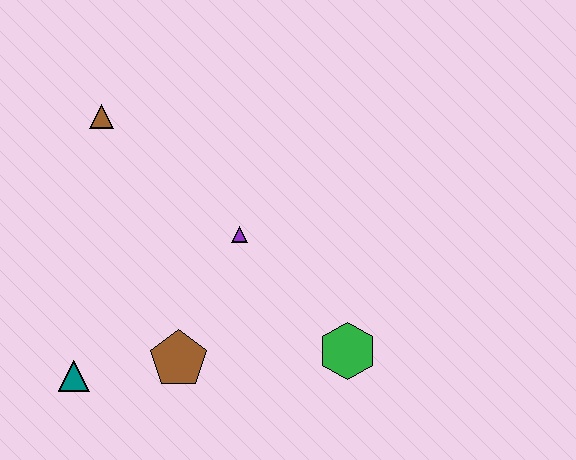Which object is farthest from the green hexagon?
The brown triangle is farthest from the green hexagon.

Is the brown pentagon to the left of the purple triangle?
Yes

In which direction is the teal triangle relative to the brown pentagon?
The teal triangle is to the left of the brown pentagon.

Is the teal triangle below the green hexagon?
Yes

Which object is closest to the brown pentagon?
The teal triangle is closest to the brown pentagon.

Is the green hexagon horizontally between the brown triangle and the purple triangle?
No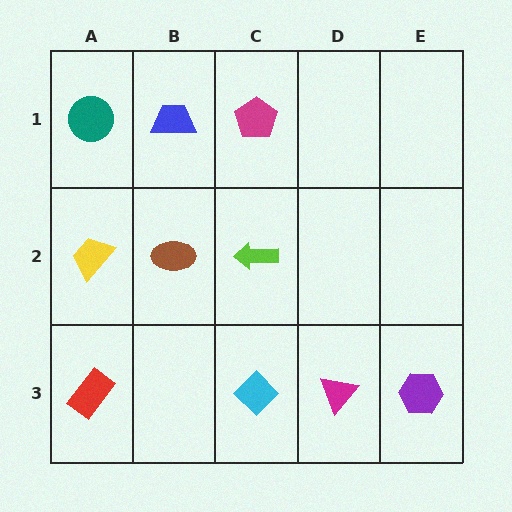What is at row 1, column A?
A teal circle.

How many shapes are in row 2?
3 shapes.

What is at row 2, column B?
A brown ellipse.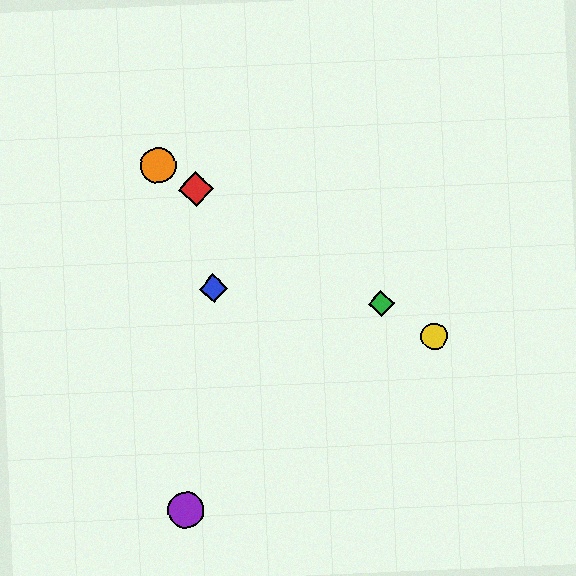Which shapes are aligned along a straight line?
The red diamond, the green diamond, the yellow circle, the orange circle are aligned along a straight line.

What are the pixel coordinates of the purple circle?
The purple circle is at (186, 510).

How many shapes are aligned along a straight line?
4 shapes (the red diamond, the green diamond, the yellow circle, the orange circle) are aligned along a straight line.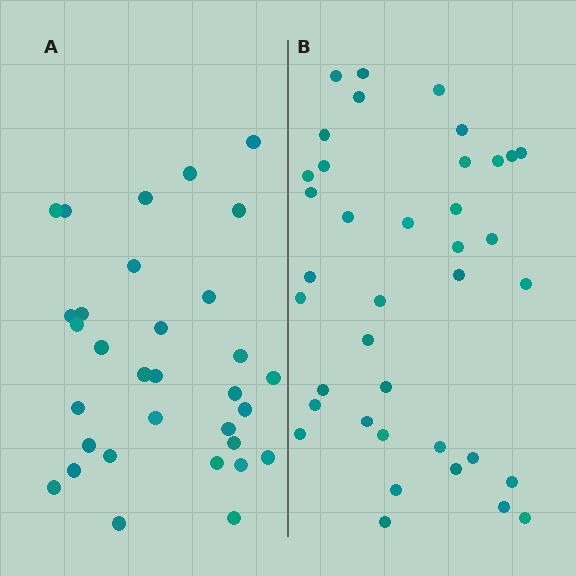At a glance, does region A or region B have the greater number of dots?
Region B (the right region) has more dots.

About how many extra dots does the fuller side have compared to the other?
Region B has about 6 more dots than region A.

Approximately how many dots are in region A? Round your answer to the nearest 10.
About 30 dots. (The exact count is 32, which rounds to 30.)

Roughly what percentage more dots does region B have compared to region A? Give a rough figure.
About 20% more.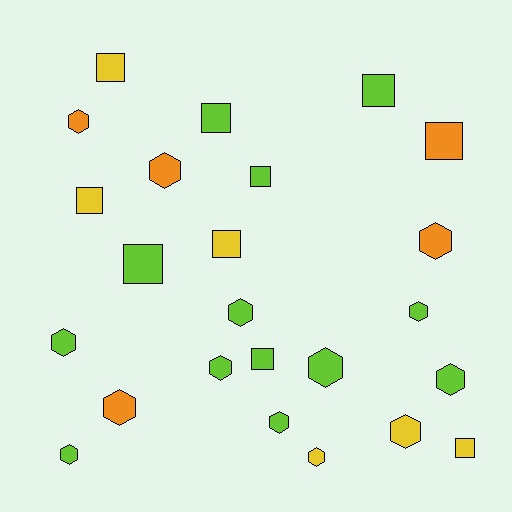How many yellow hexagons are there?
There are 2 yellow hexagons.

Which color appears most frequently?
Lime, with 13 objects.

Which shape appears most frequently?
Hexagon, with 14 objects.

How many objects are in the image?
There are 24 objects.